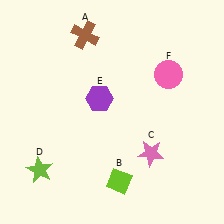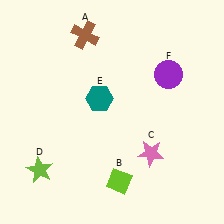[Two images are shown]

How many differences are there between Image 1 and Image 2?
There are 2 differences between the two images.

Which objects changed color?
E changed from purple to teal. F changed from pink to purple.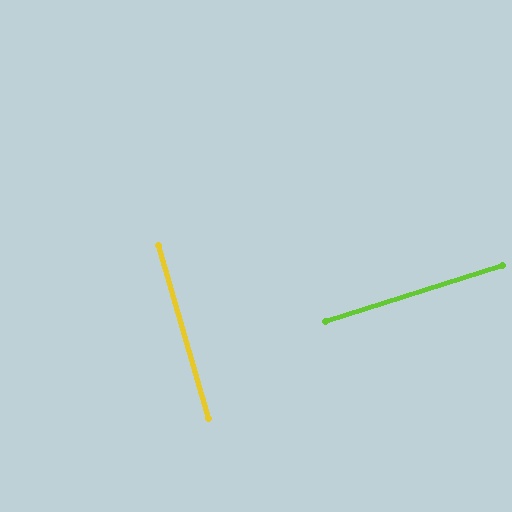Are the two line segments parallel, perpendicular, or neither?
Perpendicular — they meet at approximately 89°.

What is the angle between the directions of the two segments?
Approximately 89 degrees.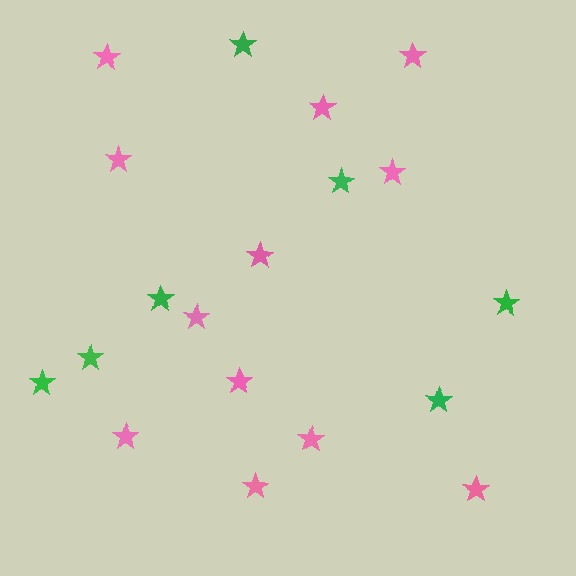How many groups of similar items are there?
There are 2 groups: one group of green stars (7) and one group of pink stars (12).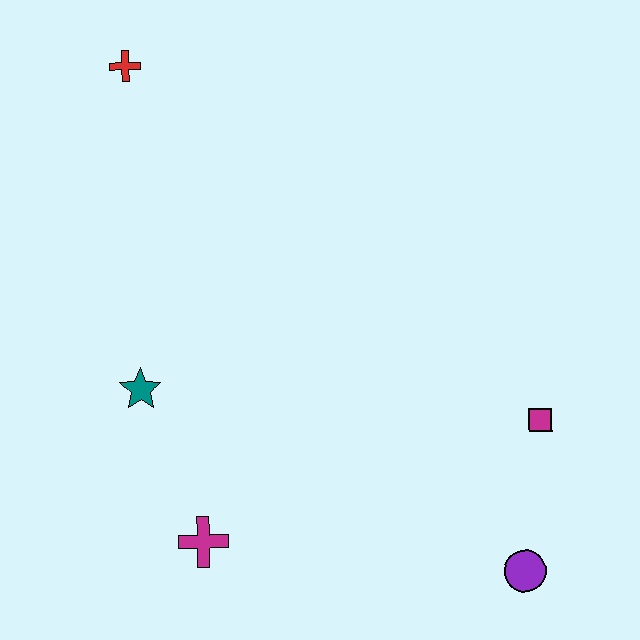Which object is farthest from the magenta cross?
The red cross is farthest from the magenta cross.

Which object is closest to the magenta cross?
The teal star is closest to the magenta cross.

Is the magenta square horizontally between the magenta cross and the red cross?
No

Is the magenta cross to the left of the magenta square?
Yes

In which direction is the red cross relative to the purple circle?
The red cross is above the purple circle.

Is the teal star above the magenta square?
Yes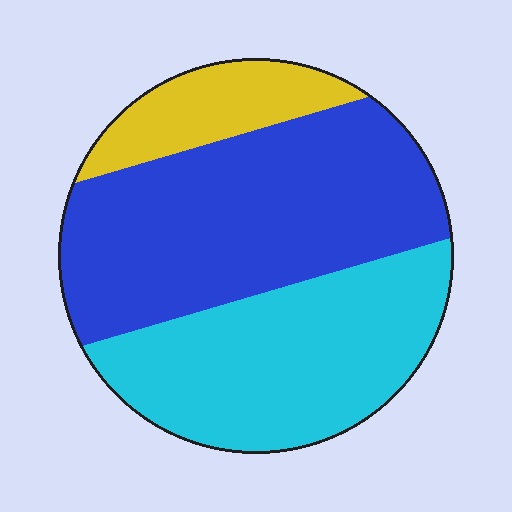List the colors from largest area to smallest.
From largest to smallest: blue, cyan, yellow.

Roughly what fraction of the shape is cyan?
Cyan covers roughly 40% of the shape.